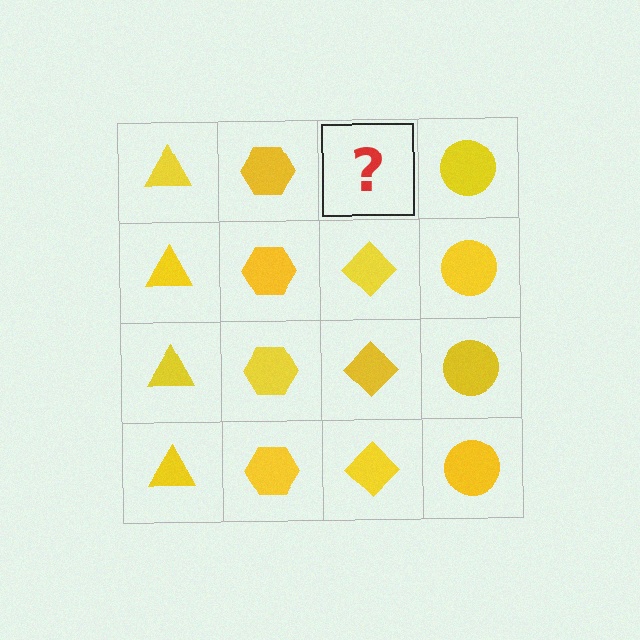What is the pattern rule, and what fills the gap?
The rule is that each column has a consistent shape. The gap should be filled with a yellow diamond.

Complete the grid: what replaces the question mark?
The question mark should be replaced with a yellow diamond.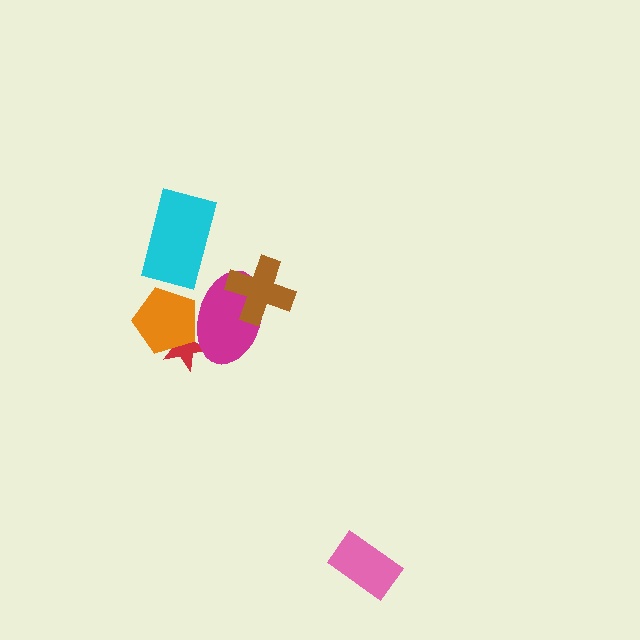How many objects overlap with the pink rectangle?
0 objects overlap with the pink rectangle.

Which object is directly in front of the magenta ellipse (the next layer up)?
The orange pentagon is directly in front of the magenta ellipse.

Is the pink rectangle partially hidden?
No, no other shape covers it.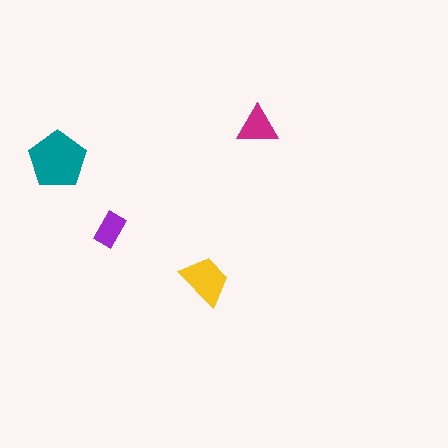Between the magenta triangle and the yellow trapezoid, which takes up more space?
The yellow trapezoid.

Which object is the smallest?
The purple rectangle.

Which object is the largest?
The teal pentagon.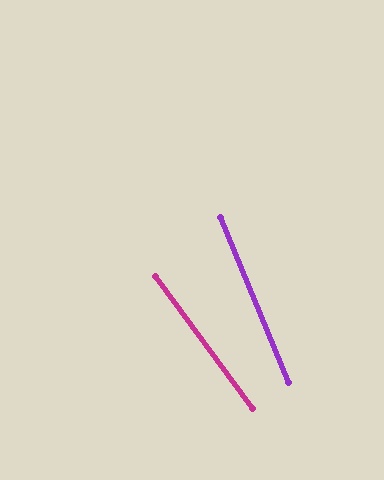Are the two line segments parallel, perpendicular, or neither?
Neither parallel nor perpendicular — they differ by about 14°.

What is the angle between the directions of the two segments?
Approximately 14 degrees.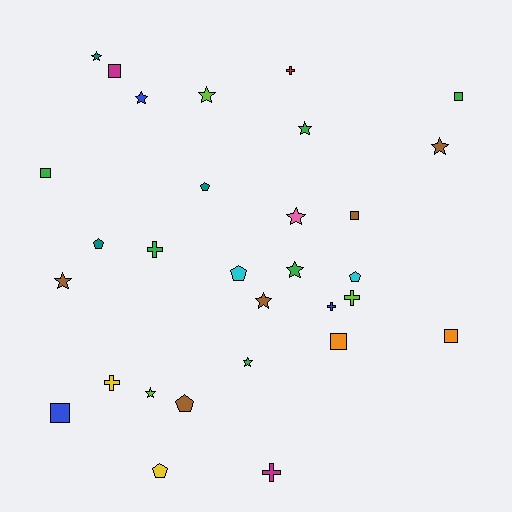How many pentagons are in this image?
There are 6 pentagons.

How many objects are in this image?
There are 30 objects.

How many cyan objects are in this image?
There are 2 cyan objects.